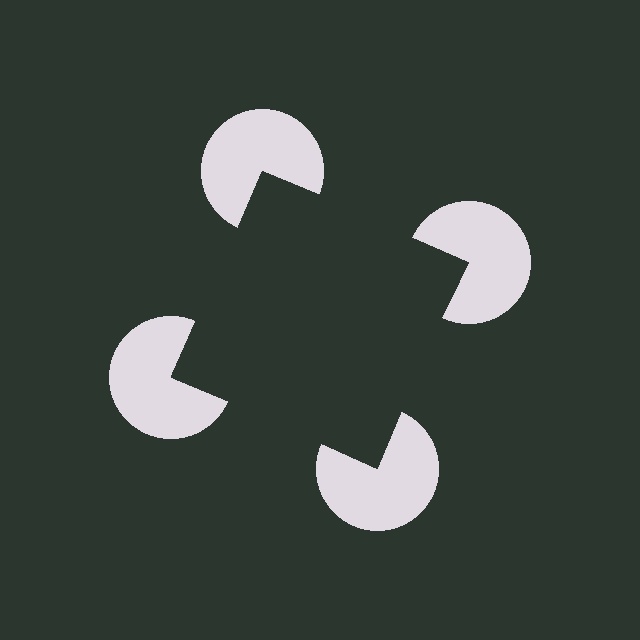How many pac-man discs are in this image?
There are 4 — one at each vertex of the illusory square.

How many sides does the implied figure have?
4 sides.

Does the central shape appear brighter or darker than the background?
It typically appears slightly darker than the background, even though no actual brightness change is drawn.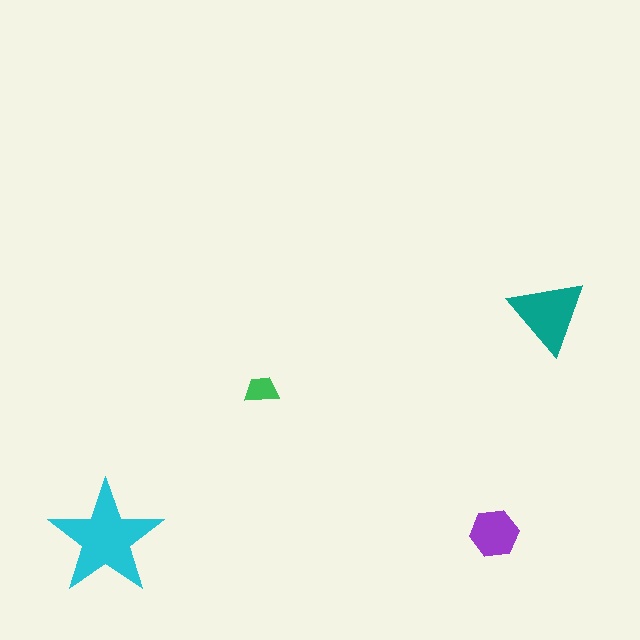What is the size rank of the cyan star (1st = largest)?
1st.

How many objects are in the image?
There are 4 objects in the image.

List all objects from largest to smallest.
The cyan star, the teal triangle, the purple hexagon, the green trapezoid.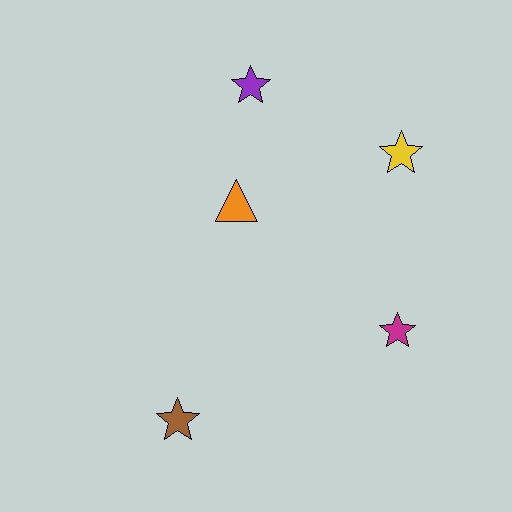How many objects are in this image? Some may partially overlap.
There are 5 objects.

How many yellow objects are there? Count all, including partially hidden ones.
There is 1 yellow object.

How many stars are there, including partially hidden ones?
There are 4 stars.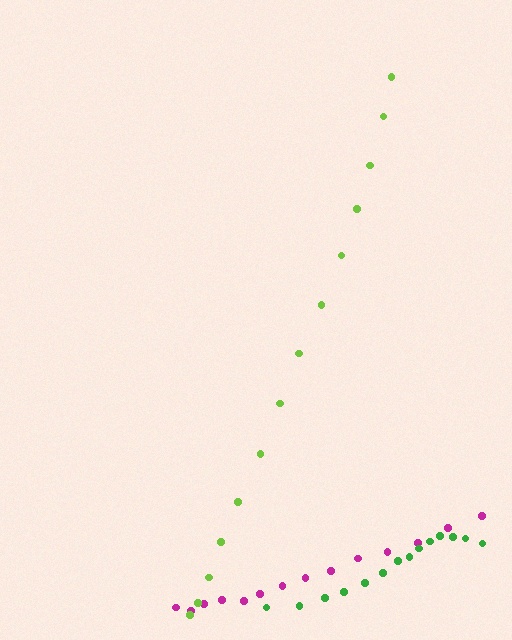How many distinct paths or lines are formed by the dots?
There are 3 distinct paths.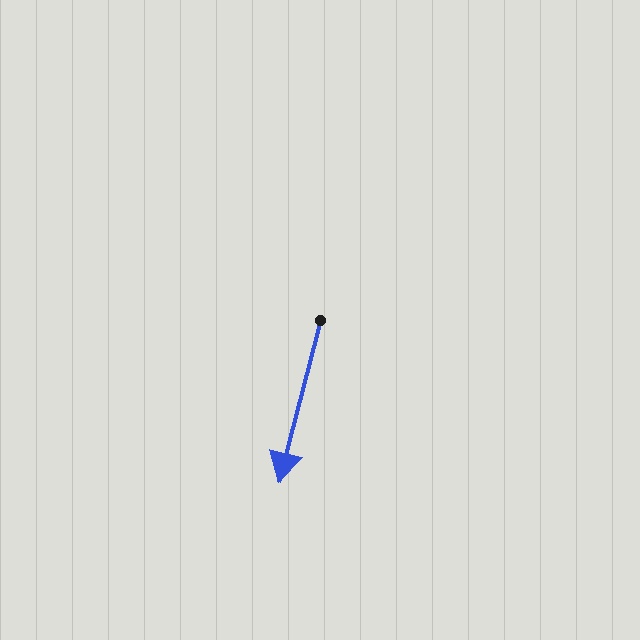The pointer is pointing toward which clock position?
Roughly 6 o'clock.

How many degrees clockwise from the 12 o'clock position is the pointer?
Approximately 194 degrees.